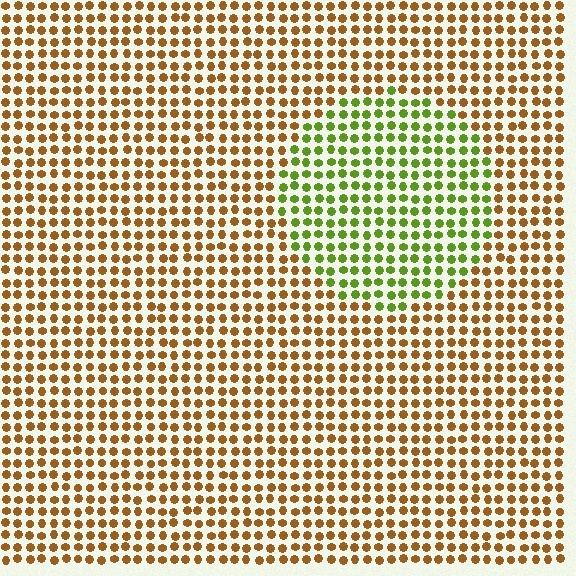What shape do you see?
I see a circle.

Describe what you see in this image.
The image is filled with small brown elements in a uniform arrangement. A circle-shaped region is visible where the elements are tinted to a slightly different hue, forming a subtle color boundary.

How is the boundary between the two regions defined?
The boundary is defined purely by a slight shift in hue (about 59 degrees). Spacing, size, and orientation are identical on both sides.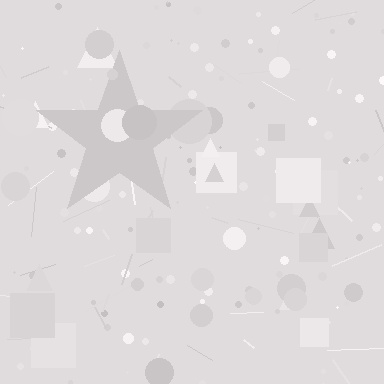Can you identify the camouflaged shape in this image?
The camouflaged shape is a star.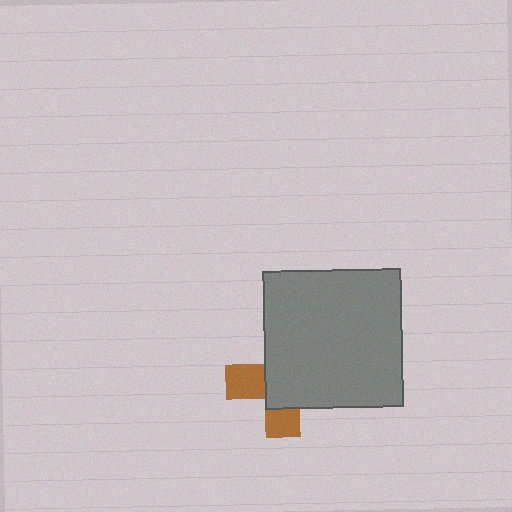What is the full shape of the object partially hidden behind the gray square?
The partially hidden object is a brown cross.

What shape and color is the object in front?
The object in front is a gray square.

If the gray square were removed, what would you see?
You would see the complete brown cross.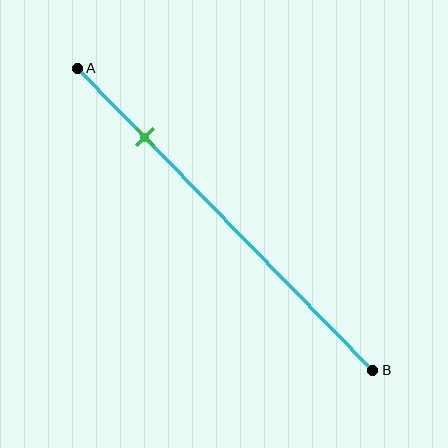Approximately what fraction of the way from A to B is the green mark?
The green mark is approximately 25% of the way from A to B.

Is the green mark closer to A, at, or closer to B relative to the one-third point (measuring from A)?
The green mark is closer to point A than the one-third point of segment AB.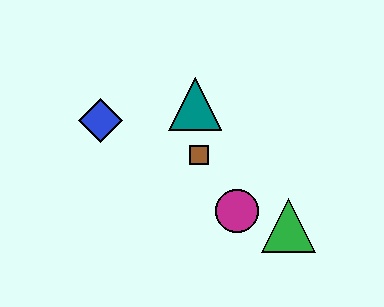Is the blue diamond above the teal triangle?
No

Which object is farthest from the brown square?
The green triangle is farthest from the brown square.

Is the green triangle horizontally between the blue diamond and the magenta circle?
No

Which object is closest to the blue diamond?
The teal triangle is closest to the blue diamond.